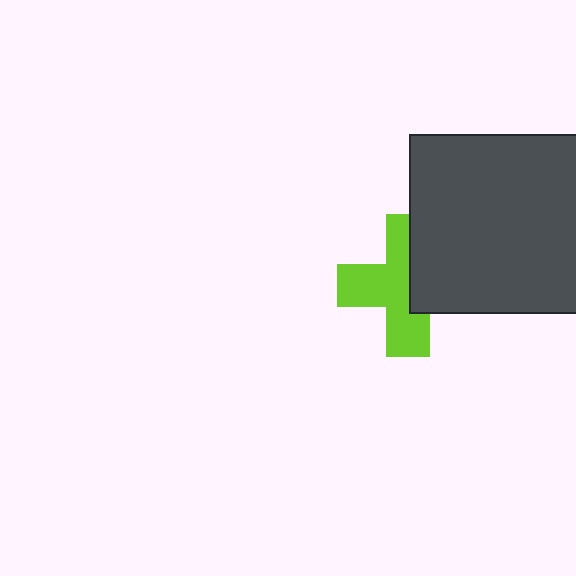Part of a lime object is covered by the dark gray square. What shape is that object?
It is a cross.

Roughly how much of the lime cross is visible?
About half of it is visible (roughly 61%).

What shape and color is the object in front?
The object in front is a dark gray square.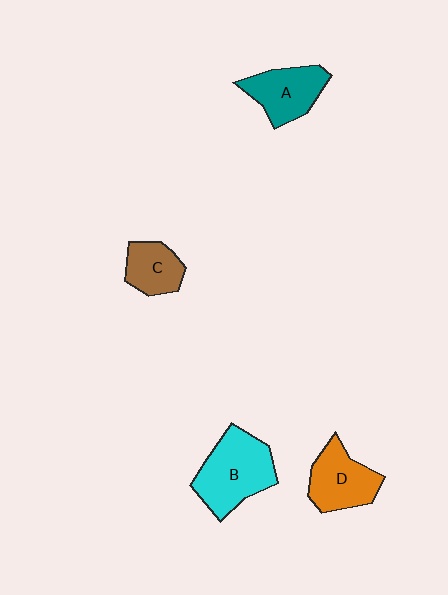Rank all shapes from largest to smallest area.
From largest to smallest: B (cyan), D (orange), A (teal), C (brown).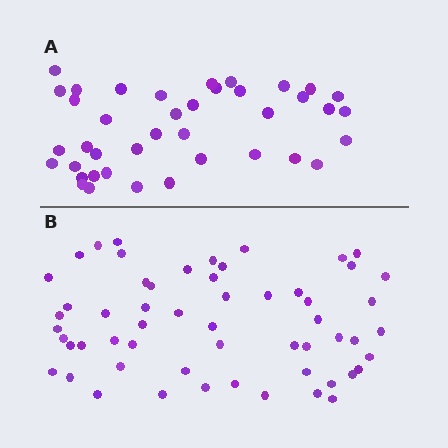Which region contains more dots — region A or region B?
Region B (the bottom region) has more dots.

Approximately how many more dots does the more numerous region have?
Region B has approximately 15 more dots than region A.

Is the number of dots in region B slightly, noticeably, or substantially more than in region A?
Region B has noticeably more, but not dramatically so. The ratio is roughly 1.4 to 1.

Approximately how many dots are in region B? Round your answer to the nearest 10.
About 60 dots. (The exact count is 57, which rounds to 60.)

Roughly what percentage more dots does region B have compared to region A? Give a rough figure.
About 40% more.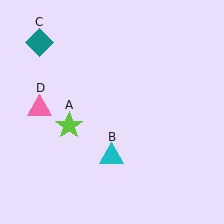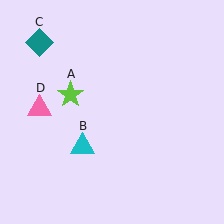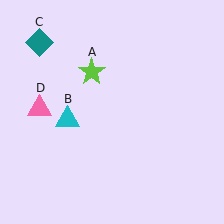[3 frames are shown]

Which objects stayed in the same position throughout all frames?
Teal diamond (object C) and pink triangle (object D) remained stationary.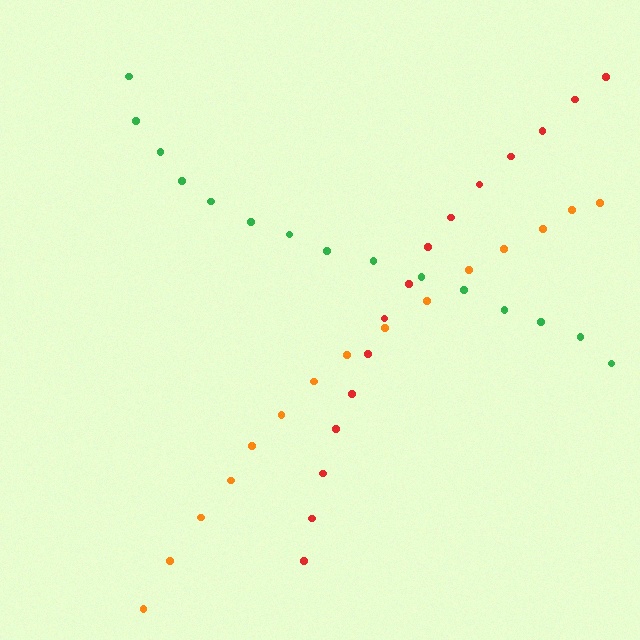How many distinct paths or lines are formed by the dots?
There are 3 distinct paths.